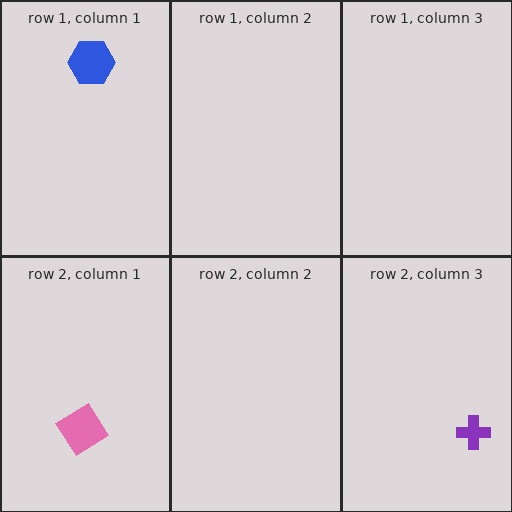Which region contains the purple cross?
The row 2, column 3 region.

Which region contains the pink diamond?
The row 2, column 1 region.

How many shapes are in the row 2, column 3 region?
1.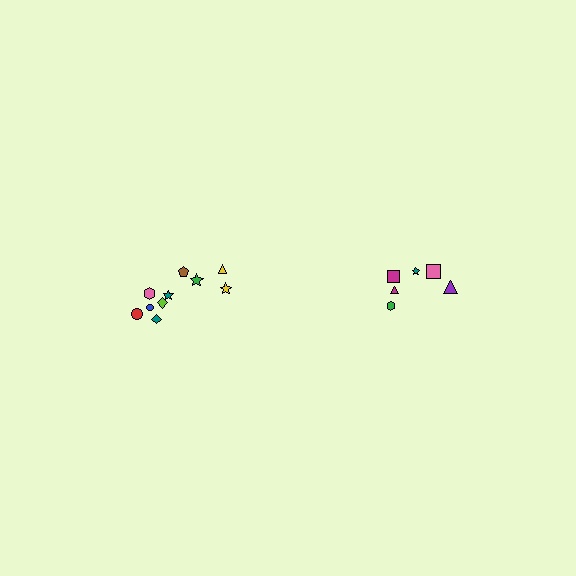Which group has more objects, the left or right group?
The left group.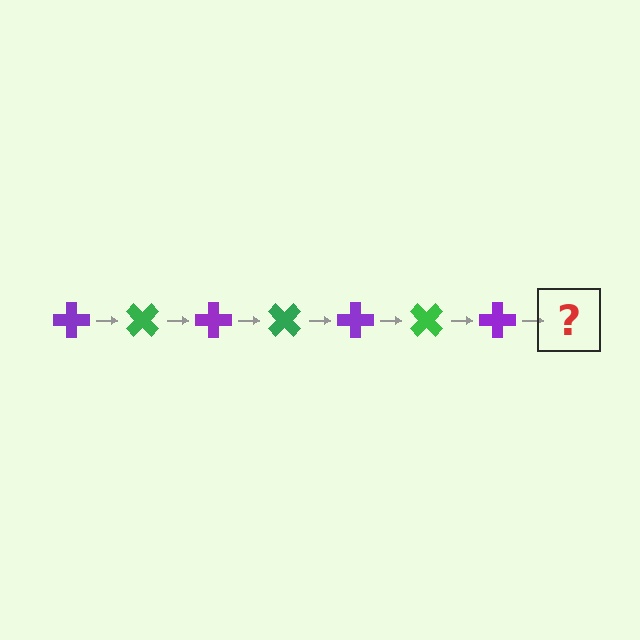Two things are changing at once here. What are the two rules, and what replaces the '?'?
The two rules are that it rotates 45 degrees each step and the color cycles through purple and green. The '?' should be a green cross, rotated 315 degrees from the start.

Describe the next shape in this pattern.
It should be a green cross, rotated 315 degrees from the start.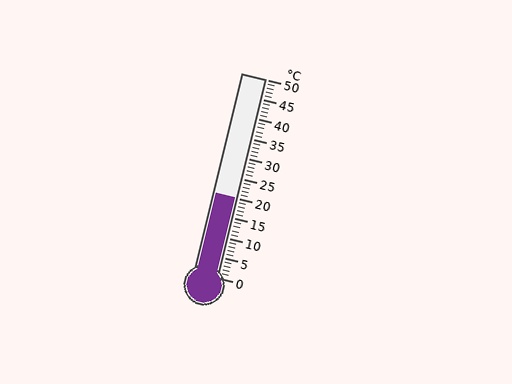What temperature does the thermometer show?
The thermometer shows approximately 20°C.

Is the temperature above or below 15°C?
The temperature is above 15°C.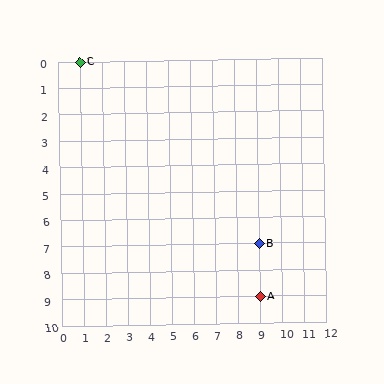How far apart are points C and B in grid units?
Points C and B are 8 columns and 7 rows apart (about 10.6 grid units diagonally).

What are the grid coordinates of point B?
Point B is at grid coordinates (9, 7).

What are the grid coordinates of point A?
Point A is at grid coordinates (9, 9).